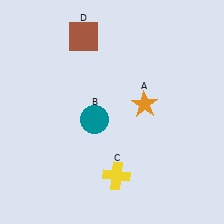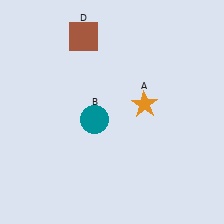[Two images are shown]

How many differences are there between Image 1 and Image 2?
There is 1 difference between the two images.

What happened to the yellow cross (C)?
The yellow cross (C) was removed in Image 2. It was in the bottom-right area of Image 1.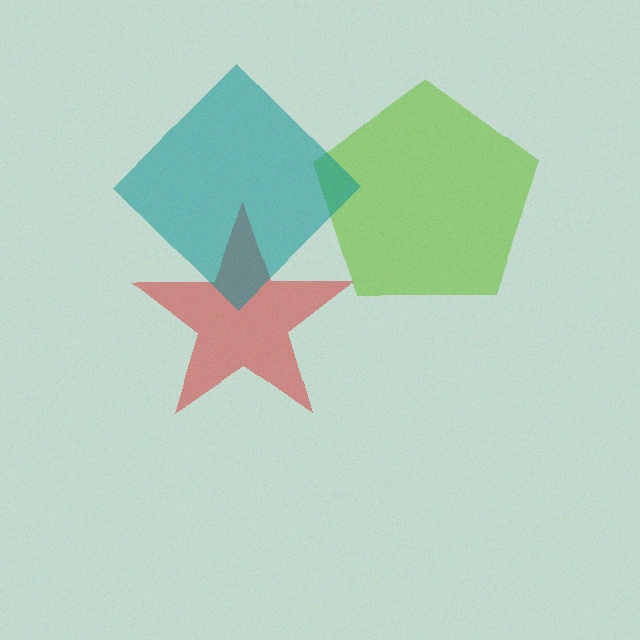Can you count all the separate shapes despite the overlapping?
Yes, there are 3 separate shapes.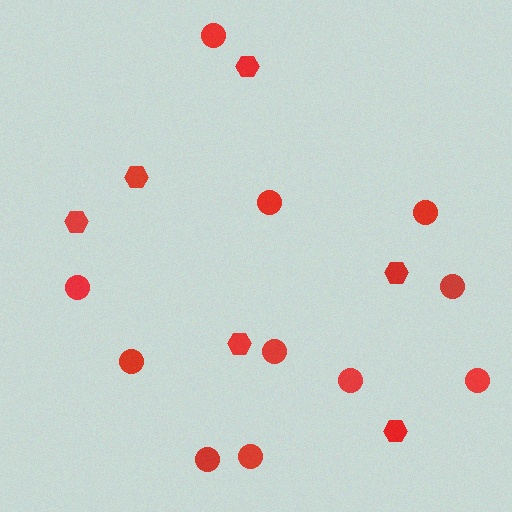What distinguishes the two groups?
There are 2 groups: one group of hexagons (6) and one group of circles (11).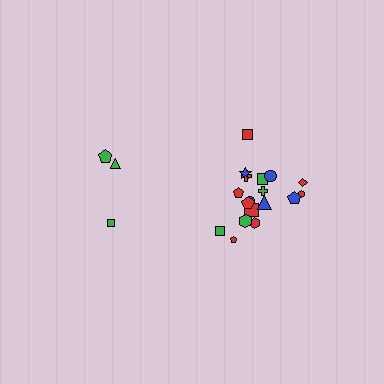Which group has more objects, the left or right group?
The right group.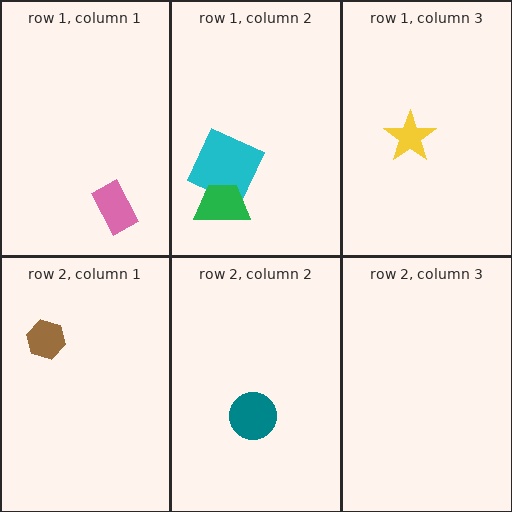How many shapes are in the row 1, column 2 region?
2.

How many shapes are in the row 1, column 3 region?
1.